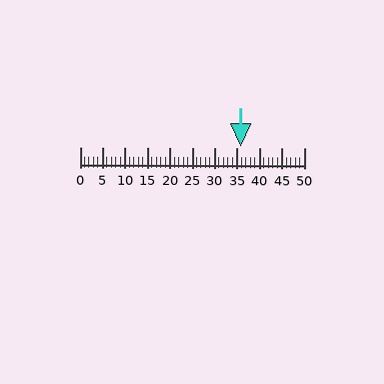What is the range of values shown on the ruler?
The ruler shows values from 0 to 50.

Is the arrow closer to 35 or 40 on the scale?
The arrow is closer to 35.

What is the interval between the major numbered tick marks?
The major tick marks are spaced 5 units apart.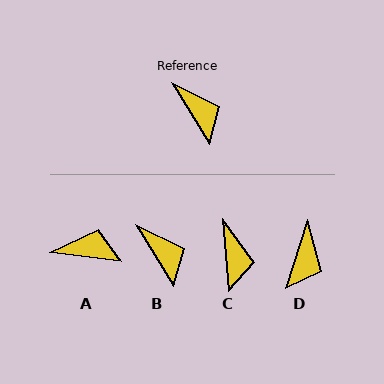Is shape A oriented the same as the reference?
No, it is off by about 51 degrees.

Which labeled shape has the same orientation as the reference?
B.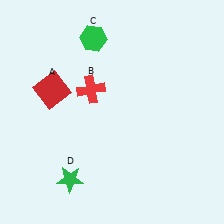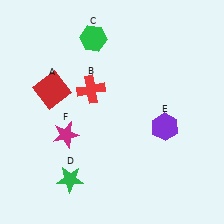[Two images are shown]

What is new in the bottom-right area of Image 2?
A purple hexagon (E) was added in the bottom-right area of Image 2.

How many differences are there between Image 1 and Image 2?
There are 2 differences between the two images.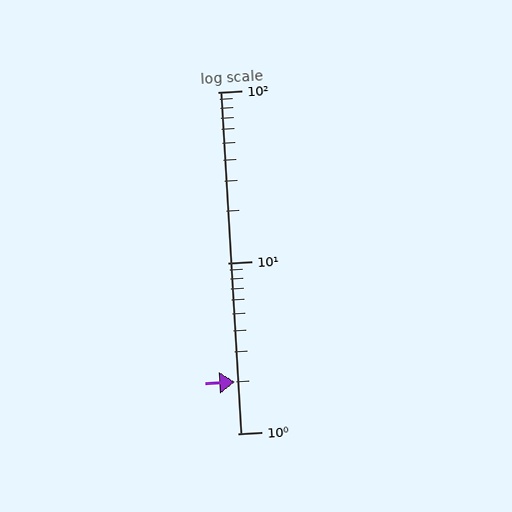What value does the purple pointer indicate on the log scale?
The pointer indicates approximately 2.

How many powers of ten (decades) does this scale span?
The scale spans 2 decades, from 1 to 100.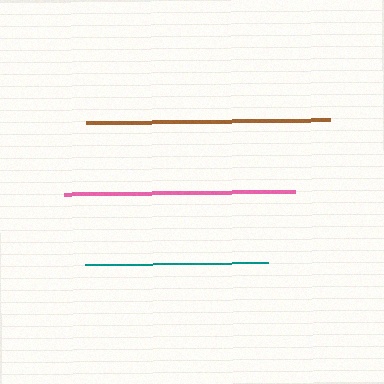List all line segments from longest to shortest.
From longest to shortest: brown, pink, teal.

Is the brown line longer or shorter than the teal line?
The brown line is longer than the teal line.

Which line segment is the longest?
The brown line is the longest at approximately 244 pixels.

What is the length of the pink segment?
The pink segment is approximately 231 pixels long.